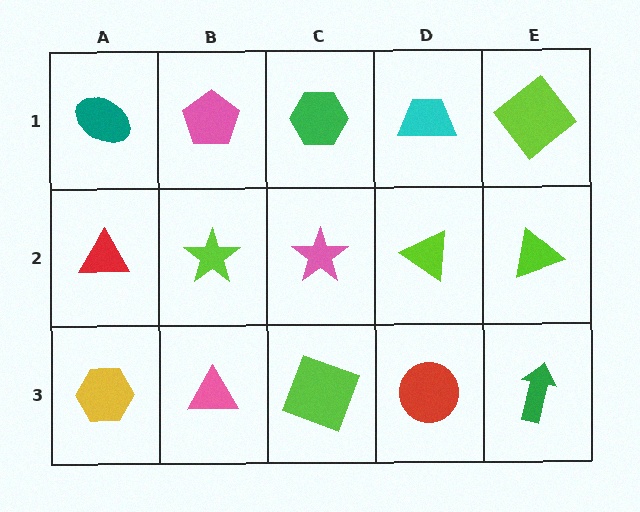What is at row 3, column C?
A lime square.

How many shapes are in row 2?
5 shapes.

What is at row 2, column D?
A lime triangle.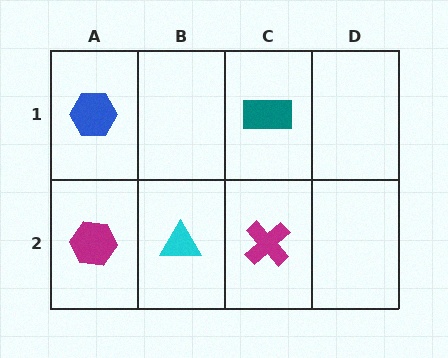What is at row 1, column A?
A blue hexagon.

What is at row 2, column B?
A cyan triangle.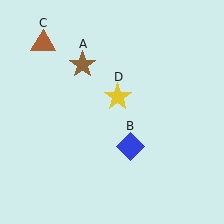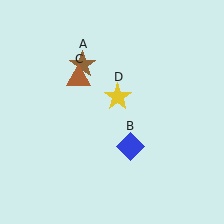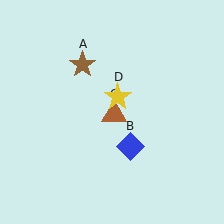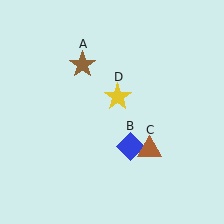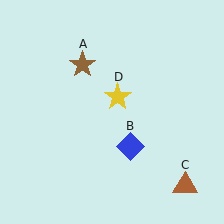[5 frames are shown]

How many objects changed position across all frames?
1 object changed position: brown triangle (object C).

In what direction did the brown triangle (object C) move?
The brown triangle (object C) moved down and to the right.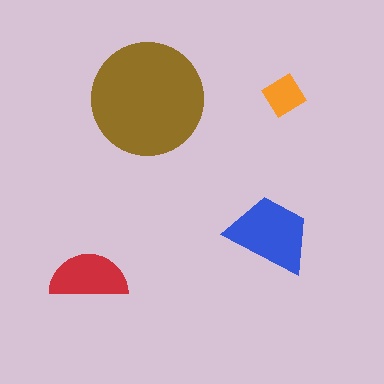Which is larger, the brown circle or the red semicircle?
The brown circle.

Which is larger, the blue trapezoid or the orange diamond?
The blue trapezoid.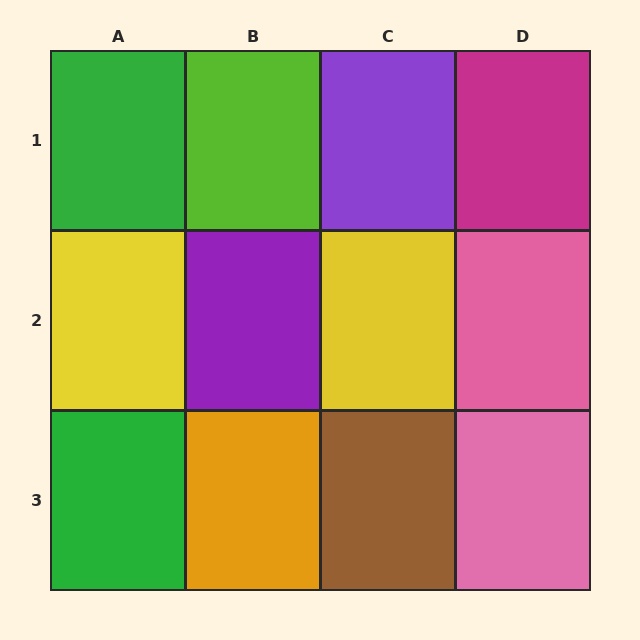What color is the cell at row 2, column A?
Yellow.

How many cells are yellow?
2 cells are yellow.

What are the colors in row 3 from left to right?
Green, orange, brown, pink.